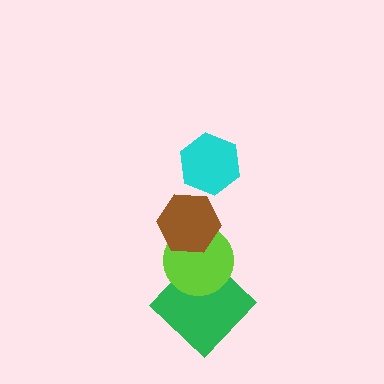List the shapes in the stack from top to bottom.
From top to bottom: the cyan hexagon, the brown hexagon, the lime circle, the green diamond.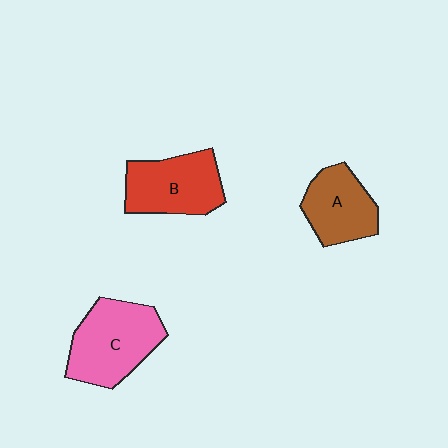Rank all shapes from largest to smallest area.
From largest to smallest: C (pink), B (red), A (brown).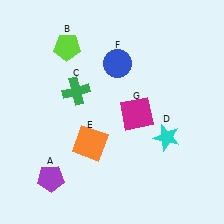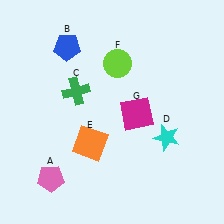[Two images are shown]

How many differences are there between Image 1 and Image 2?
There are 3 differences between the two images.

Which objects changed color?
A changed from purple to pink. B changed from lime to blue. F changed from blue to lime.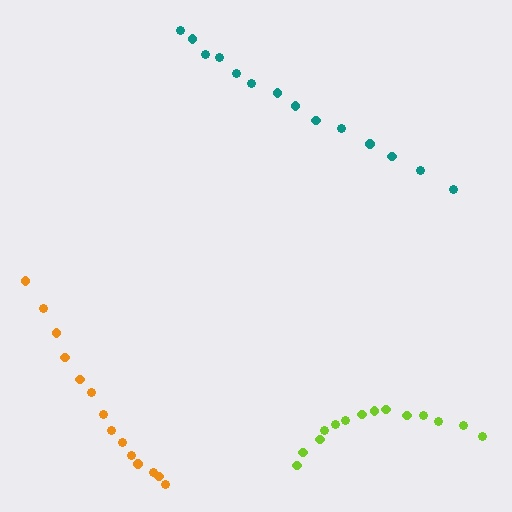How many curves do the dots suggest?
There are 3 distinct paths.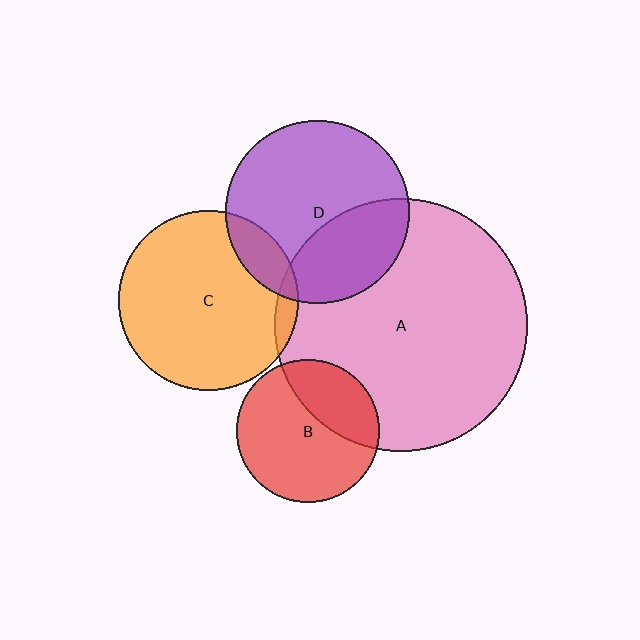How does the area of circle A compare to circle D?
Approximately 1.9 times.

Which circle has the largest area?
Circle A (pink).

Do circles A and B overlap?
Yes.